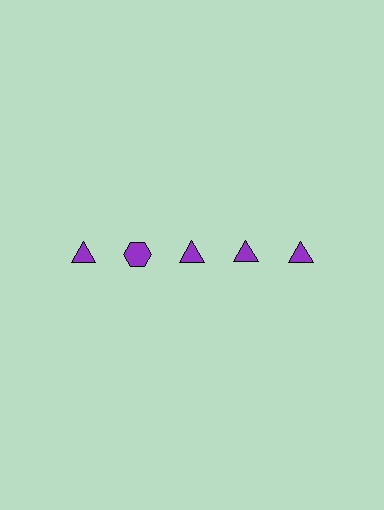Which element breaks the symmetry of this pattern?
The purple hexagon in the top row, second from left column breaks the symmetry. All other shapes are purple triangles.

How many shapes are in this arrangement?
There are 5 shapes arranged in a grid pattern.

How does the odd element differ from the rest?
It has a different shape: hexagon instead of triangle.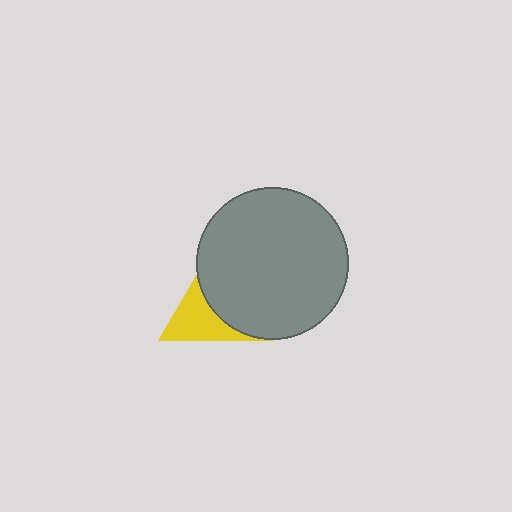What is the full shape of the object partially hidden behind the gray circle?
The partially hidden object is a yellow triangle.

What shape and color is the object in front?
The object in front is a gray circle.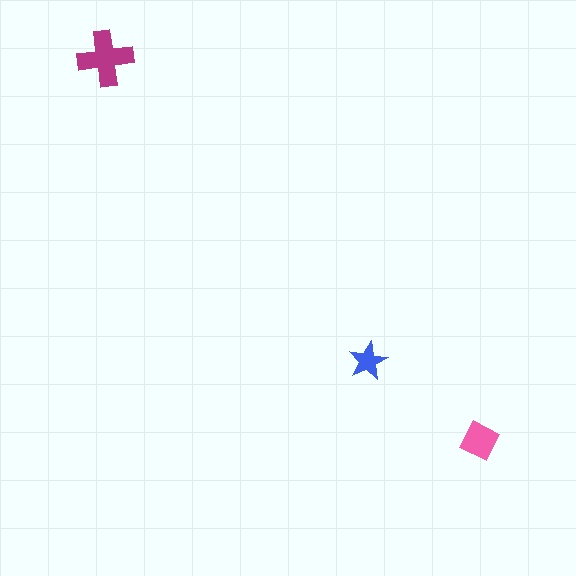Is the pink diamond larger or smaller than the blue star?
Larger.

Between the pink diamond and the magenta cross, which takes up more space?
The magenta cross.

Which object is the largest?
The magenta cross.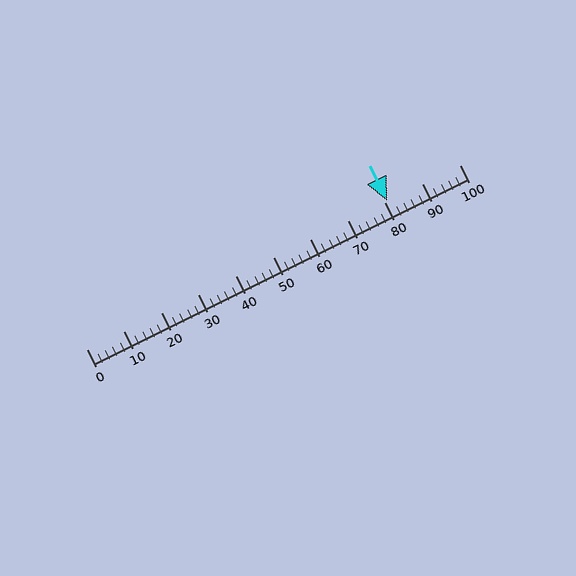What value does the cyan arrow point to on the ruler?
The cyan arrow points to approximately 81.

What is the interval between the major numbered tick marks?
The major tick marks are spaced 10 units apart.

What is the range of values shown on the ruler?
The ruler shows values from 0 to 100.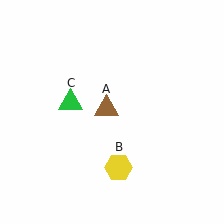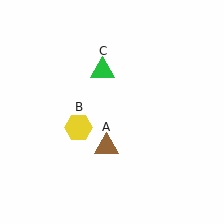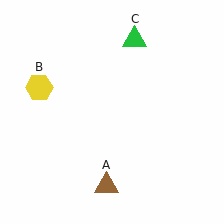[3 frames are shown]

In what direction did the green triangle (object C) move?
The green triangle (object C) moved up and to the right.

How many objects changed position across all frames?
3 objects changed position: brown triangle (object A), yellow hexagon (object B), green triangle (object C).